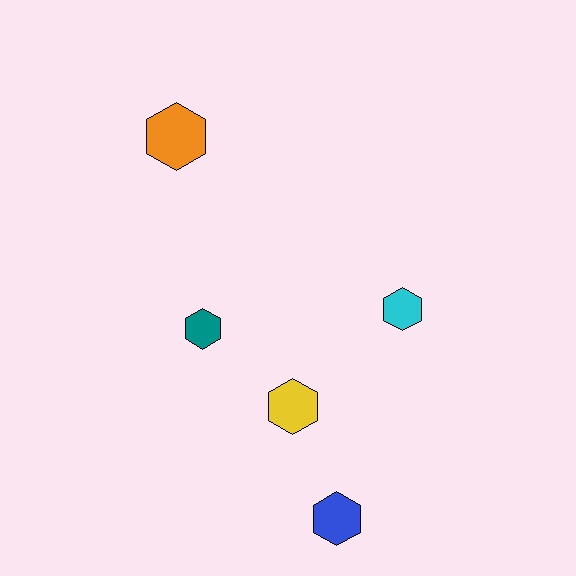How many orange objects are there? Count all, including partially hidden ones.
There is 1 orange object.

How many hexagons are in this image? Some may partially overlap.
There are 5 hexagons.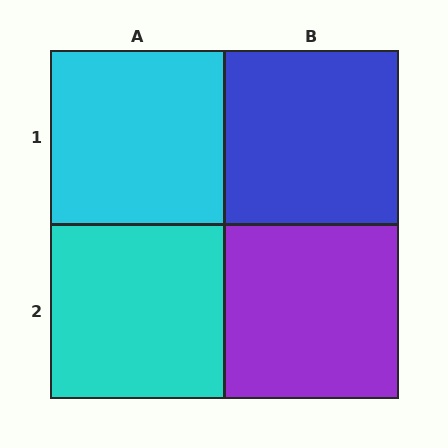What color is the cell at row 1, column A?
Cyan.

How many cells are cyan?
2 cells are cyan.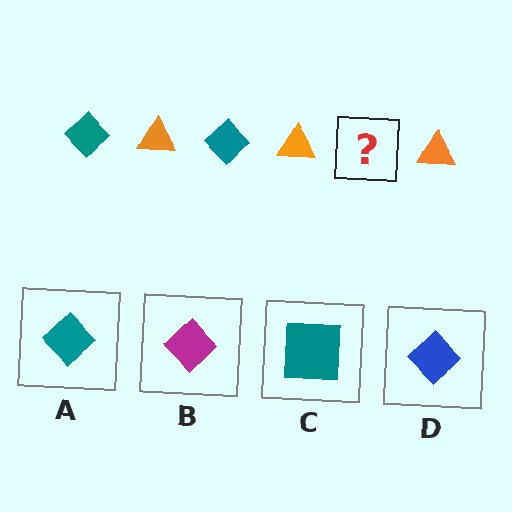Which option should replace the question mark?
Option A.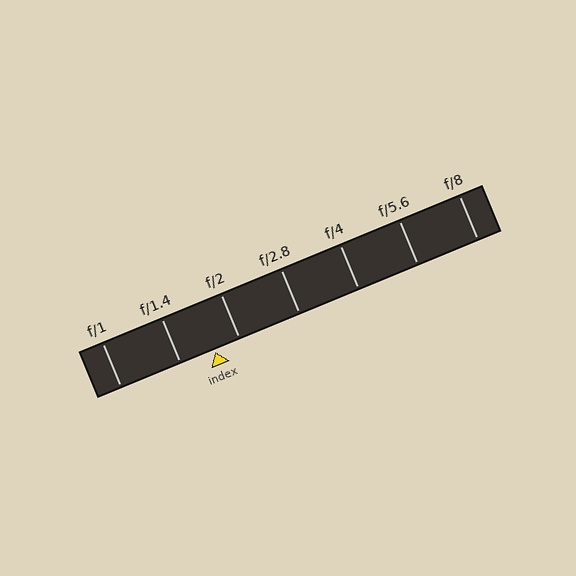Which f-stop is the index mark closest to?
The index mark is closest to f/2.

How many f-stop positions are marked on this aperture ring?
There are 7 f-stop positions marked.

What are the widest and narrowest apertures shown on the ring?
The widest aperture shown is f/1 and the narrowest is f/8.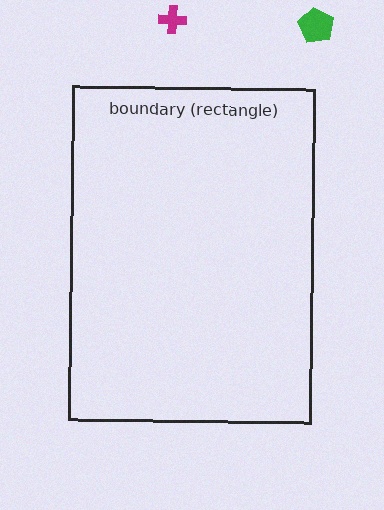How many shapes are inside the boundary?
0 inside, 2 outside.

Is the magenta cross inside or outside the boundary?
Outside.